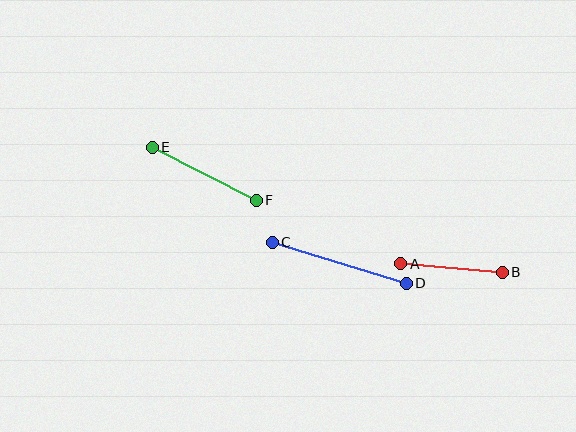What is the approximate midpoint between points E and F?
The midpoint is at approximately (204, 174) pixels.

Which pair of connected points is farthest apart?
Points C and D are farthest apart.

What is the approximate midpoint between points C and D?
The midpoint is at approximately (339, 263) pixels.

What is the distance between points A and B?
The distance is approximately 102 pixels.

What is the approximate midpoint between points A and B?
The midpoint is at approximately (451, 268) pixels.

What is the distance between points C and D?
The distance is approximately 140 pixels.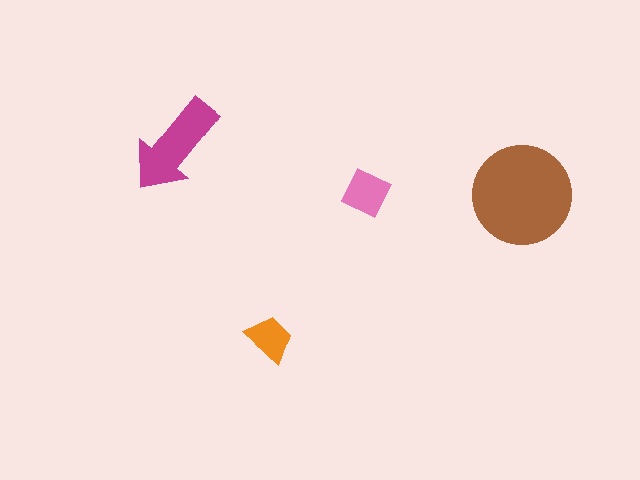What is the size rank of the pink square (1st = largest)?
3rd.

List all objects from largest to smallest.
The brown circle, the magenta arrow, the pink square, the orange trapezoid.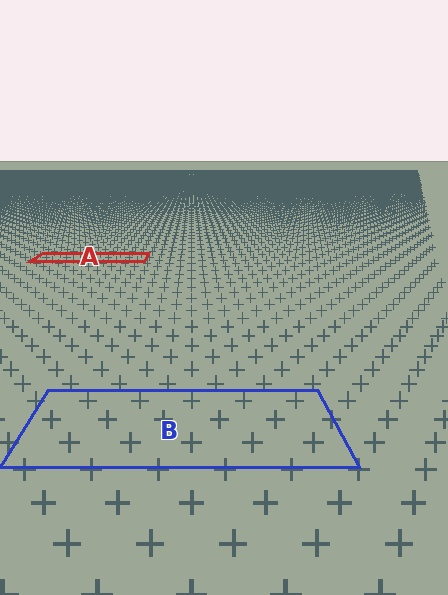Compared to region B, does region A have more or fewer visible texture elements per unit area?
Region A has more texture elements per unit area — they are packed more densely because it is farther away.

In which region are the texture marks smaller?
The texture marks are smaller in region A, because it is farther away.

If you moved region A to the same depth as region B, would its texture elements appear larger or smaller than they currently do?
They would appear larger. At a closer depth, the same texture elements are projected at a bigger on-screen size.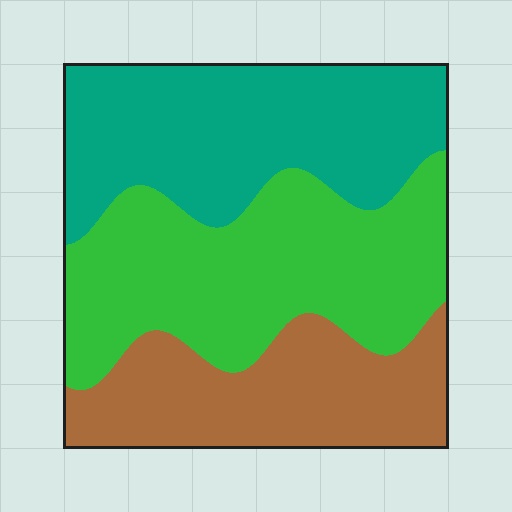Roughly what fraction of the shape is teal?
Teal covers 35% of the shape.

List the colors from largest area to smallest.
From largest to smallest: green, teal, brown.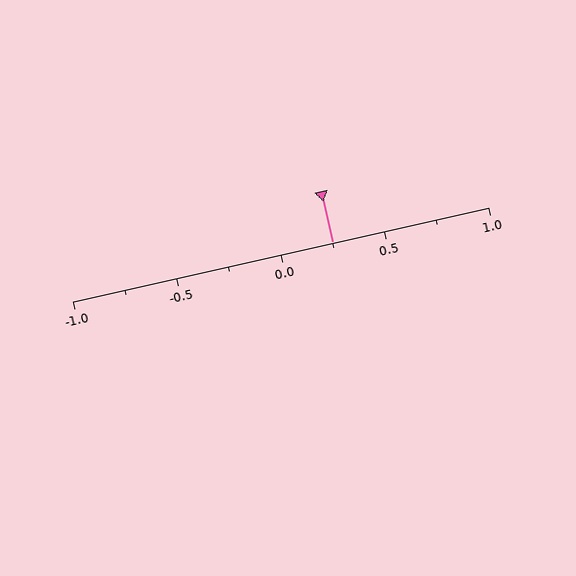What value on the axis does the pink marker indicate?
The marker indicates approximately 0.25.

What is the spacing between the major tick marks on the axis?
The major ticks are spaced 0.5 apart.